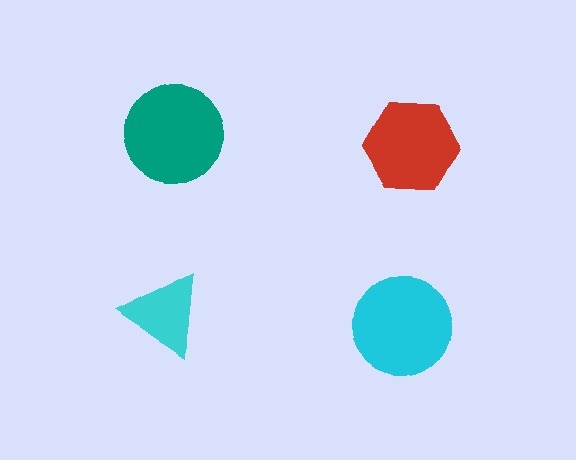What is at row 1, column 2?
A red hexagon.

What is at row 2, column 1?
A cyan triangle.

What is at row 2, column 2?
A cyan circle.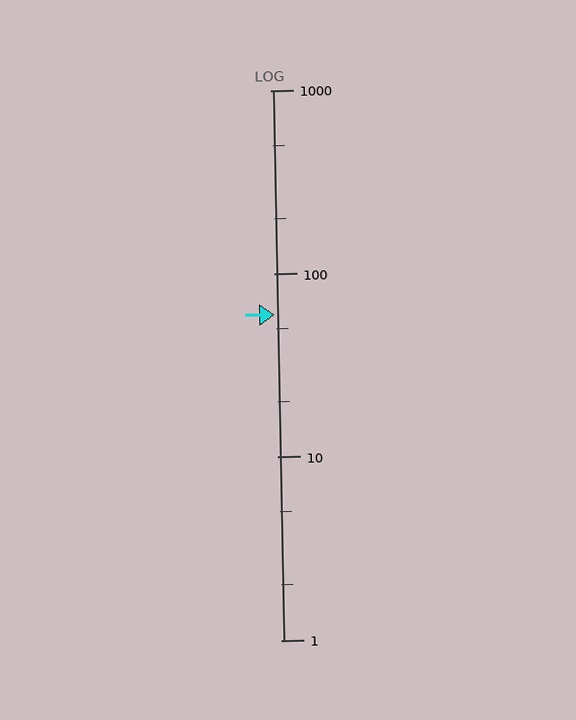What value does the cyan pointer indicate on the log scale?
The pointer indicates approximately 60.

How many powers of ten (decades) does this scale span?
The scale spans 3 decades, from 1 to 1000.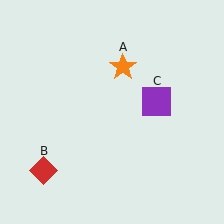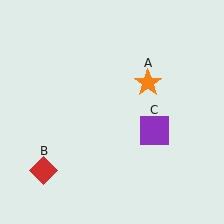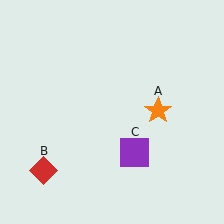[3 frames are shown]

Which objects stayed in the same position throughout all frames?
Red diamond (object B) remained stationary.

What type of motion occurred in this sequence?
The orange star (object A), purple square (object C) rotated clockwise around the center of the scene.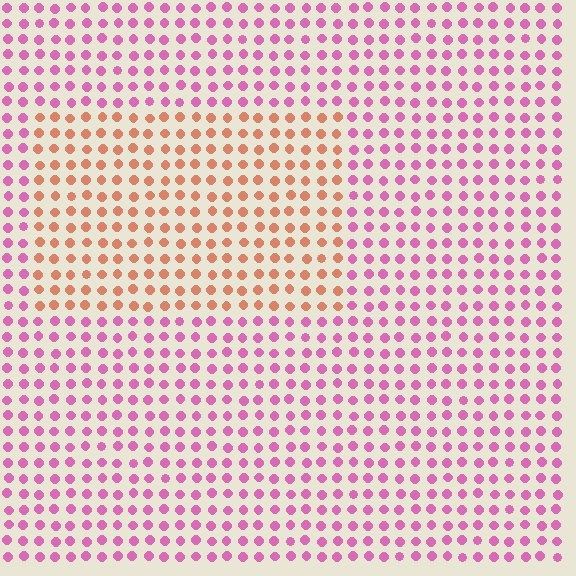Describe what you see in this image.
The image is filled with small pink elements in a uniform arrangement. A rectangle-shaped region is visible where the elements are tinted to a slightly different hue, forming a subtle color boundary.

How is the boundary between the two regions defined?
The boundary is defined purely by a slight shift in hue (about 54 degrees). Spacing, size, and orientation are identical on both sides.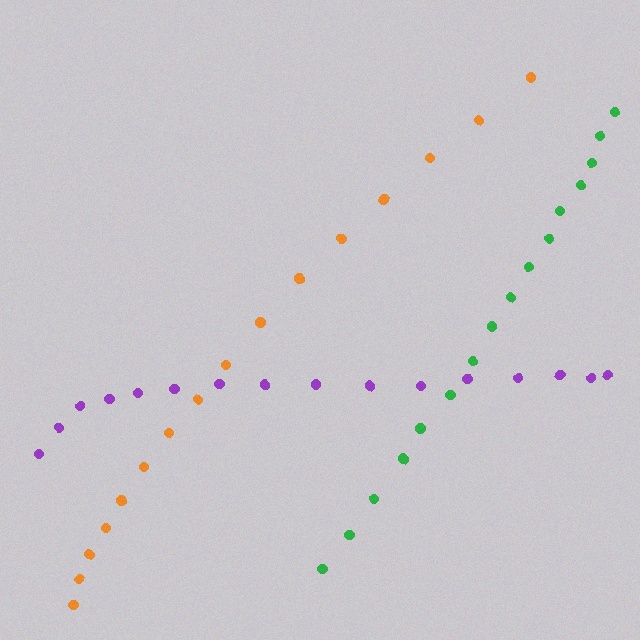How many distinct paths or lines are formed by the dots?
There are 3 distinct paths.